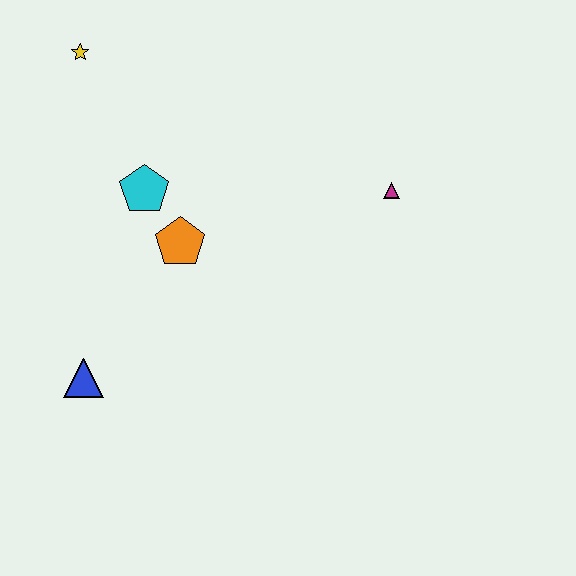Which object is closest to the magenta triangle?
The orange pentagon is closest to the magenta triangle.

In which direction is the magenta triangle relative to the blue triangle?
The magenta triangle is to the right of the blue triangle.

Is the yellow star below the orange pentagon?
No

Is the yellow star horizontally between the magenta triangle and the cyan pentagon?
No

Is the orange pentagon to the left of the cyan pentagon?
No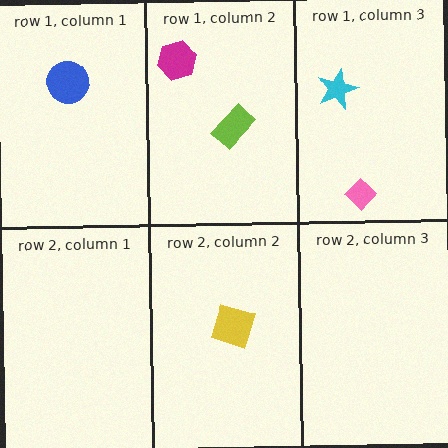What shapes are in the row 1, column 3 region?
The cyan star, the pink diamond.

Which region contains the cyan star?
The row 1, column 3 region.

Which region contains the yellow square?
The row 2, column 2 region.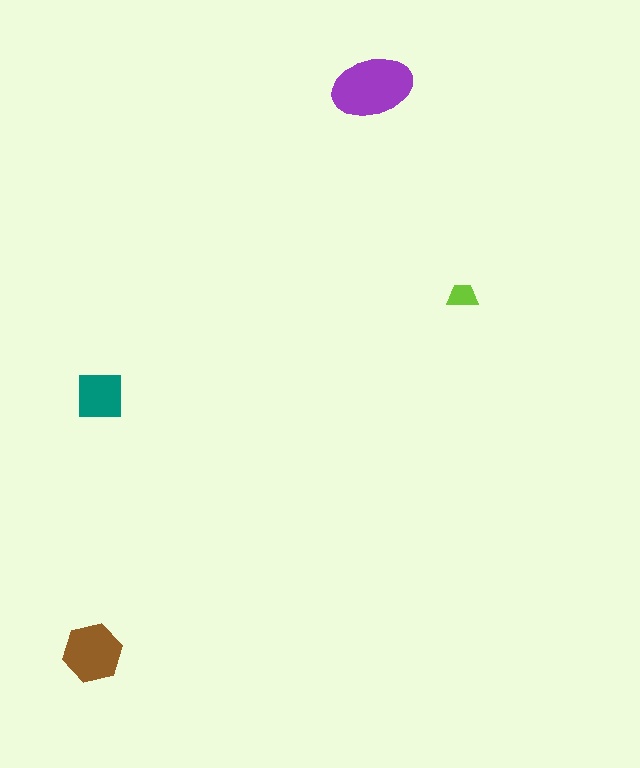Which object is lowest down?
The brown hexagon is bottommost.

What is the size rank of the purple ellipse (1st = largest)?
1st.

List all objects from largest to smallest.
The purple ellipse, the brown hexagon, the teal square, the lime trapezoid.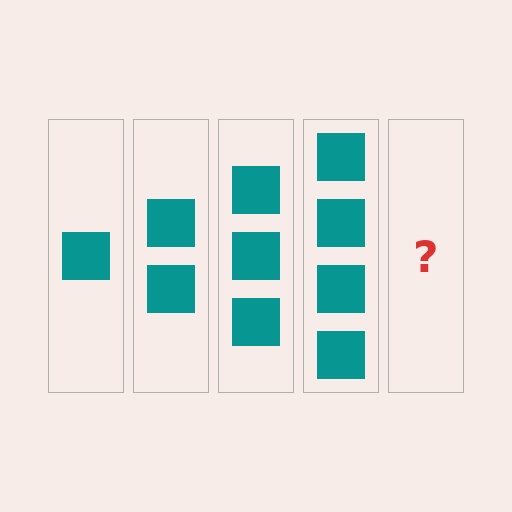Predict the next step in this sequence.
The next step is 5 squares.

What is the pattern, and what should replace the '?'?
The pattern is that each step adds one more square. The '?' should be 5 squares.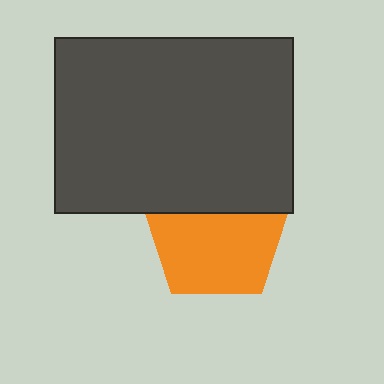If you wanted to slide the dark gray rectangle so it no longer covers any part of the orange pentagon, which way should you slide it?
Slide it up — that is the most direct way to separate the two shapes.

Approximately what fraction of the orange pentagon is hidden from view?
Roughly 34% of the orange pentagon is hidden behind the dark gray rectangle.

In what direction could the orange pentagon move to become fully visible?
The orange pentagon could move down. That would shift it out from behind the dark gray rectangle entirely.